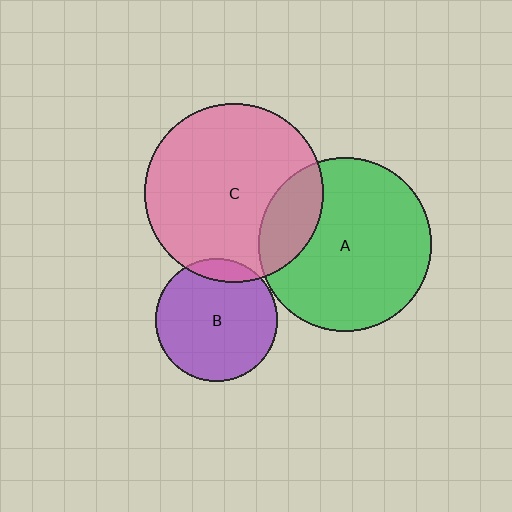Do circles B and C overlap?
Yes.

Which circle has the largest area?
Circle C (pink).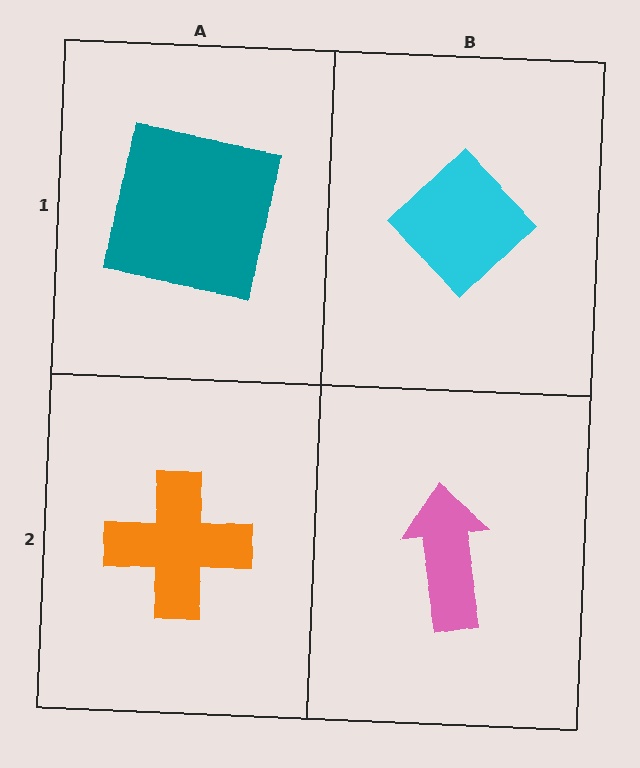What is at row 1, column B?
A cyan diamond.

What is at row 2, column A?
An orange cross.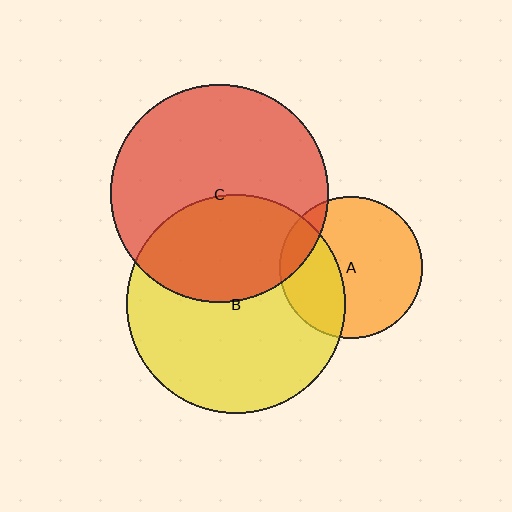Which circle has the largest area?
Circle B (yellow).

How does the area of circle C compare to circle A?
Approximately 2.4 times.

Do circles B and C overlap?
Yes.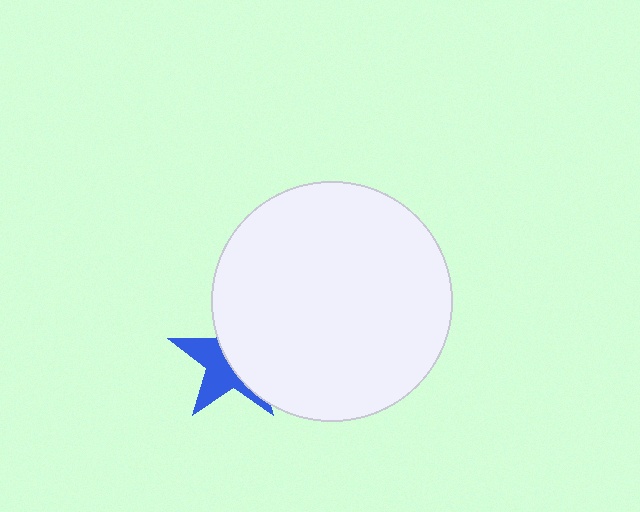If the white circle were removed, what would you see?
You would see the complete blue star.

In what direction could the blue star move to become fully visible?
The blue star could move left. That would shift it out from behind the white circle entirely.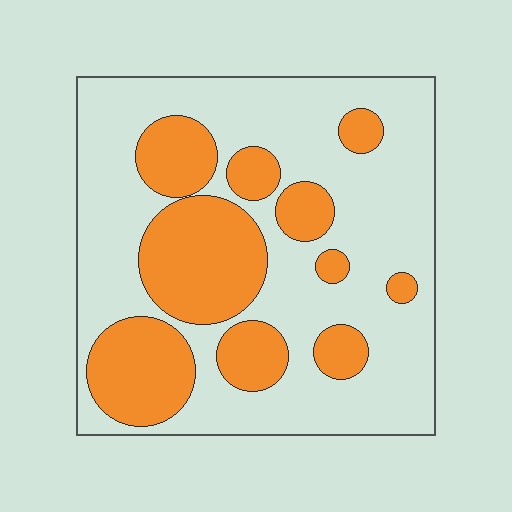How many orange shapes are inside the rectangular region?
10.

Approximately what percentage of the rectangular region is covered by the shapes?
Approximately 35%.